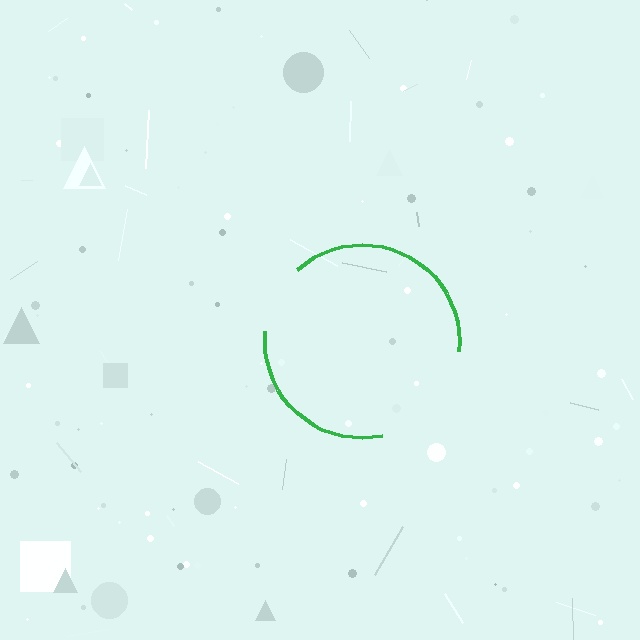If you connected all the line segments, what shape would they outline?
They would outline a circle.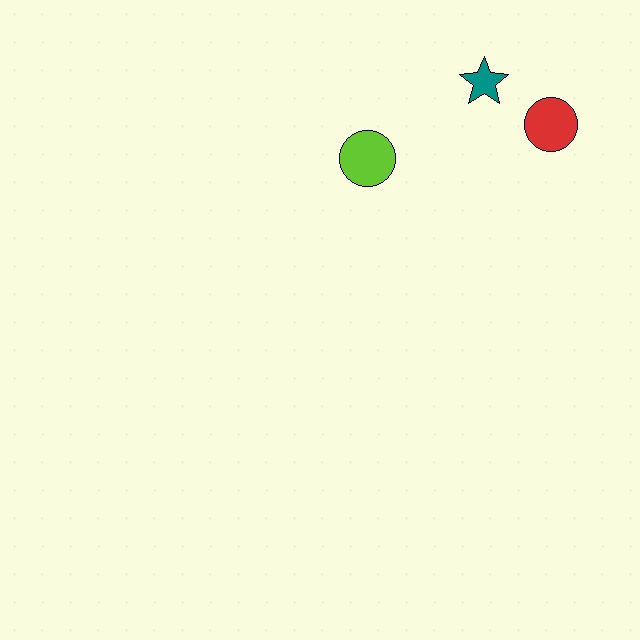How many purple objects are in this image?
There are no purple objects.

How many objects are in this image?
There are 3 objects.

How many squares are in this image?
There are no squares.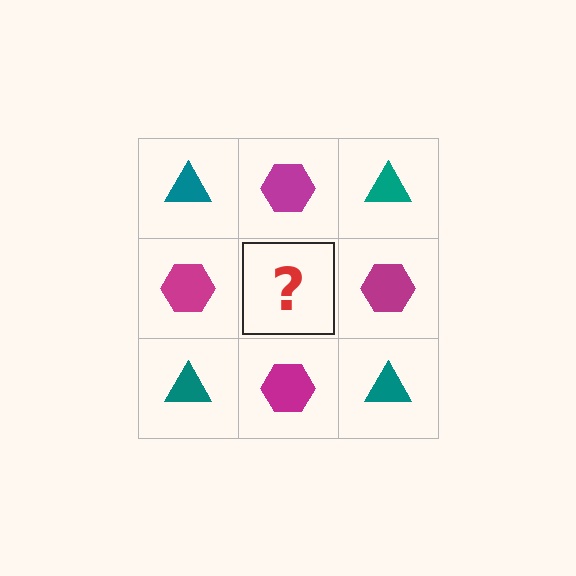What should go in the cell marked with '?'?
The missing cell should contain a teal triangle.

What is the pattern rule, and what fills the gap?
The rule is that it alternates teal triangle and magenta hexagon in a checkerboard pattern. The gap should be filled with a teal triangle.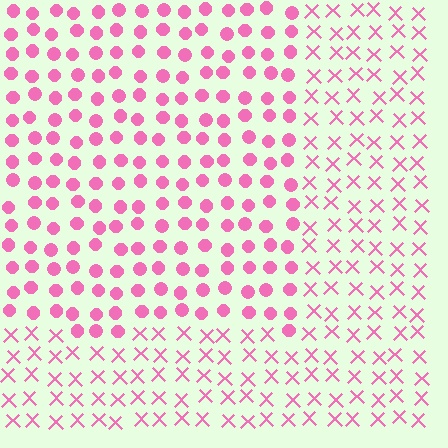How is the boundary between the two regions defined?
The boundary is defined by a change in element shape: circles inside vs. X marks outside. All elements share the same color and spacing.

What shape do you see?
I see a rectangle.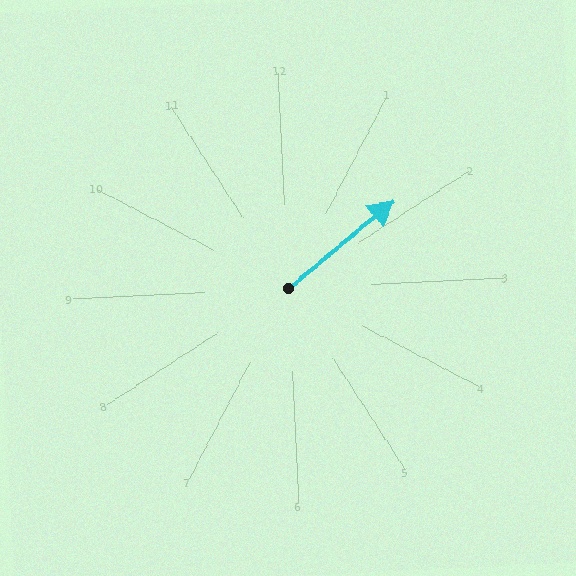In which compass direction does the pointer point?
Northeast.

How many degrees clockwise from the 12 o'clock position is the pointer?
Approximately 53 degrees.